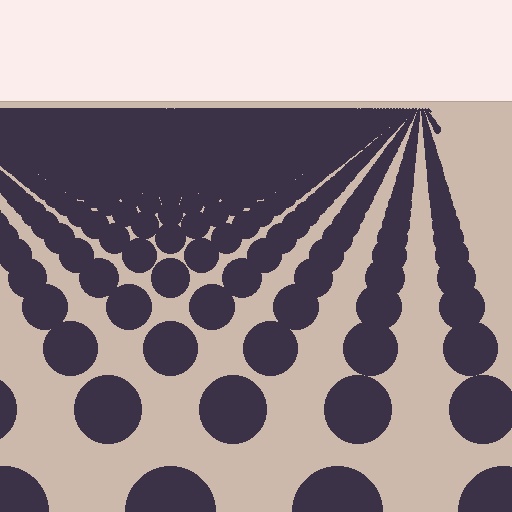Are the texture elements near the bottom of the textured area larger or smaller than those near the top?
Larger. Near the bottom, elements are closer to the viewer and appear at a bigger on-screen size.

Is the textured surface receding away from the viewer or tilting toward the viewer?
The surface is receding away from the viewer. Texture elements get smaller and denser toward the top.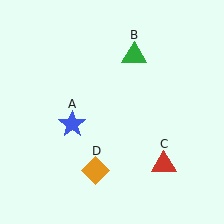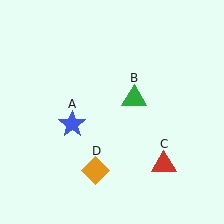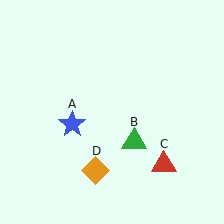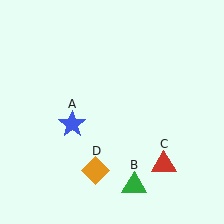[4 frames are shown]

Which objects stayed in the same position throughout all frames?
Blue star (object A) and red triangle (object C) and orange diamond (object D) remained stationary.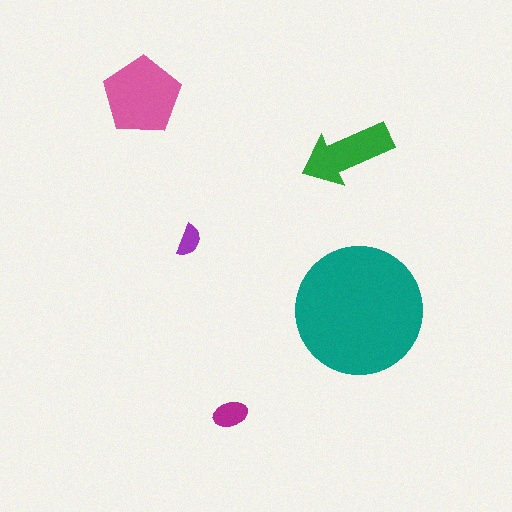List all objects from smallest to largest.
The purple semicircle, the magenta ellipse, the green arrow, the pink pentagon, the teal circle.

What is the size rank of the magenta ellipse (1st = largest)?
4th.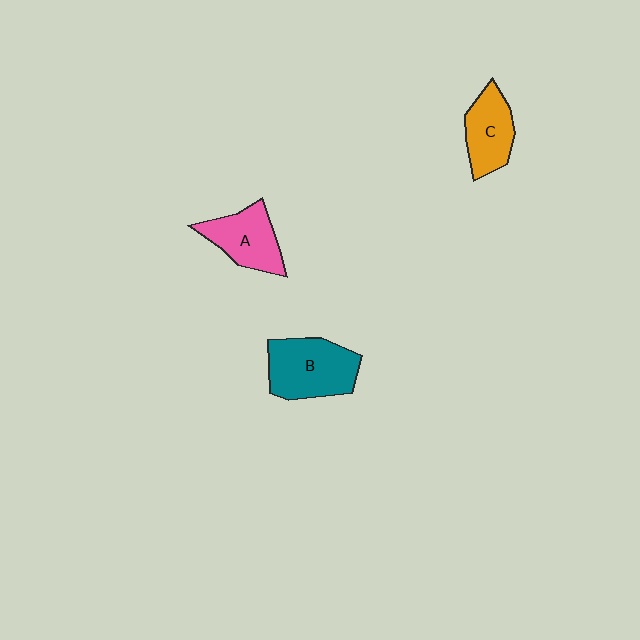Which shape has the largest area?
Shape B (teal).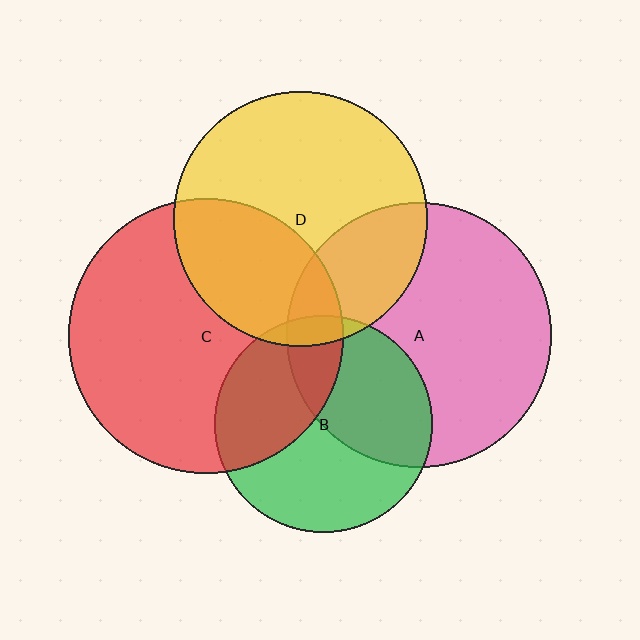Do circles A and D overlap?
Yes.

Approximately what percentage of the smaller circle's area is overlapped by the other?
Approximately 25%.